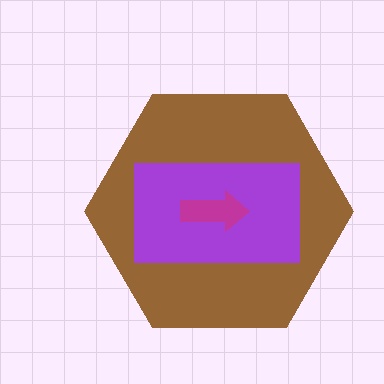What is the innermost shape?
The magenta arrow.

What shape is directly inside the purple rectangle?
The magenta arrow.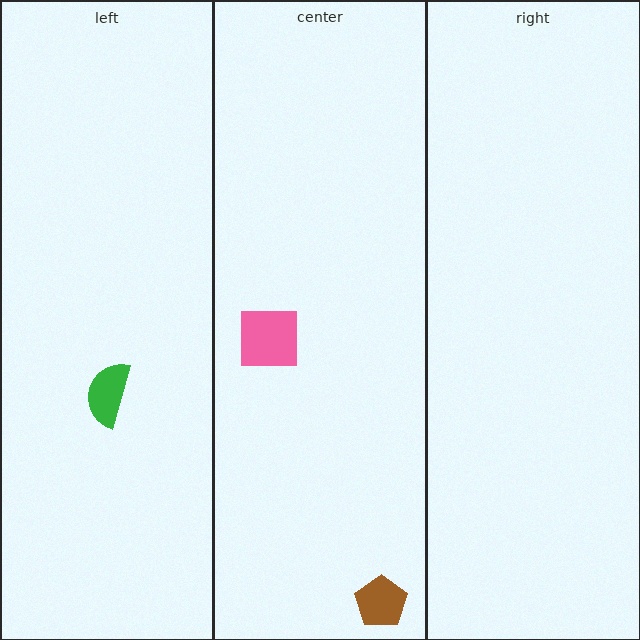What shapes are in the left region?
The green semicircle.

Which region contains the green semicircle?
The left region.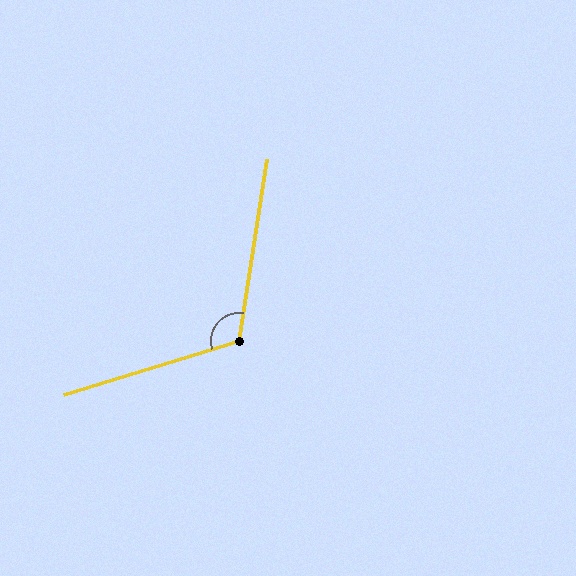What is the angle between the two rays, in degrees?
Approximately 116 degrees.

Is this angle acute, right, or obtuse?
It is obtuse.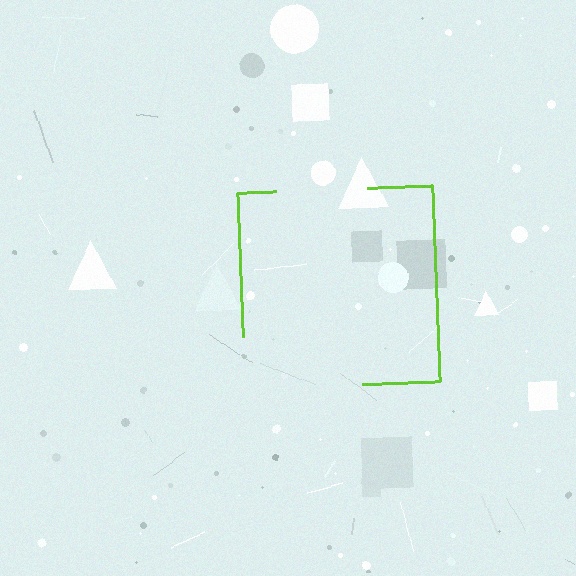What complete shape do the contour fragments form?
The contour fragments form a square.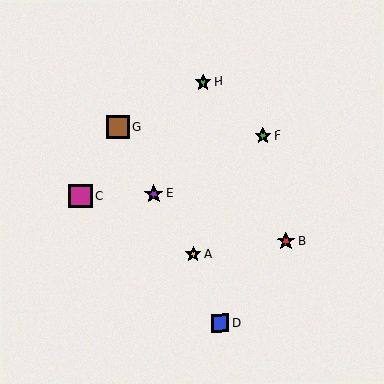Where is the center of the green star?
The center of the green star is at (203, 82).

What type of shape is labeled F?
Shape F is a green star.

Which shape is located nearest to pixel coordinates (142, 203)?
The purple star (labeled E) at (154, 194) is nearest to that location.